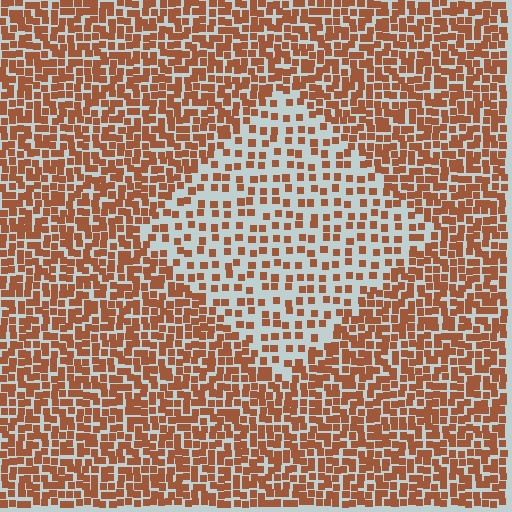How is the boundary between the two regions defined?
The boundary is defined by a change in element density (approximately 2.2x ratio). All elements are the same color, size, and shape.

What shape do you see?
I see a diamond.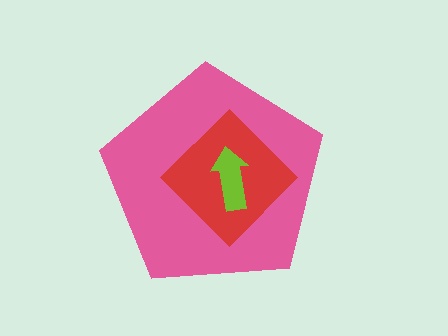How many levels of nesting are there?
3.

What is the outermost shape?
The pink pentagon.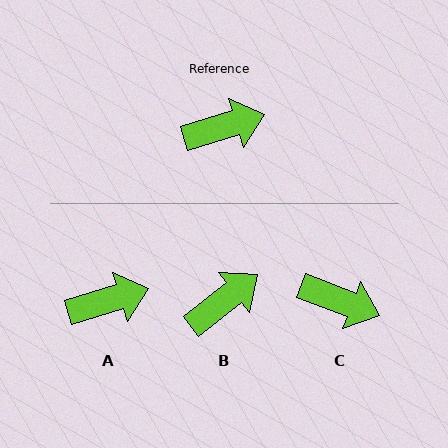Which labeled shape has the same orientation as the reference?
A.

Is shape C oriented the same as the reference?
No, it is off by about 38 degrees.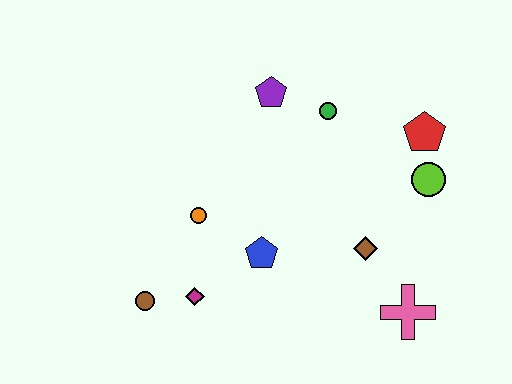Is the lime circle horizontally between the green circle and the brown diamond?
No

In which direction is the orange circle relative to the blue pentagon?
The orange circle is to the left of the blue pentagon.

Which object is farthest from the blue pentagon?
The red pentagon is farthest from the blue pentagon.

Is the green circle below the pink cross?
No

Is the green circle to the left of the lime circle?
Yes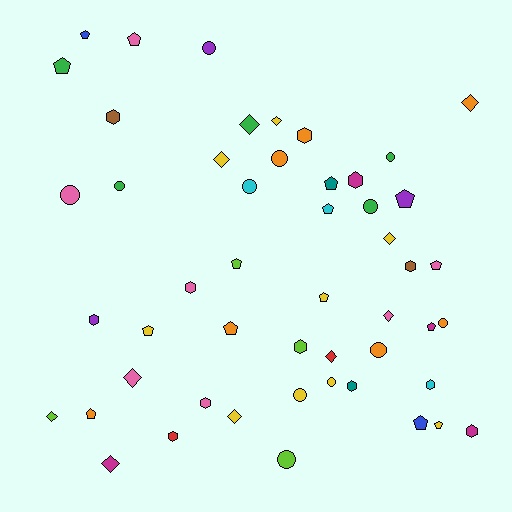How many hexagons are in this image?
There are 12 hexagons.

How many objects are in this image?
There are 50 objects.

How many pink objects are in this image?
There are 7 pink objects.